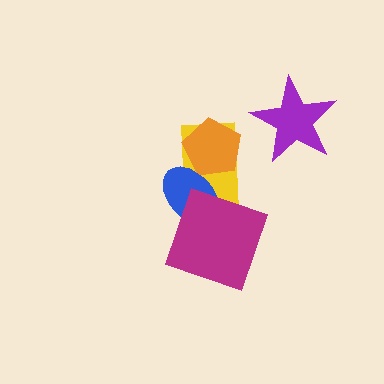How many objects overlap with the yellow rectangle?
3 objects overlap with the yellow rectangle.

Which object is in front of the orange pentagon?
The blue ellipse is in front of the orange pentagon.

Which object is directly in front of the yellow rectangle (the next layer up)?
The orange pentagon is directly in front of the yellow rectangle.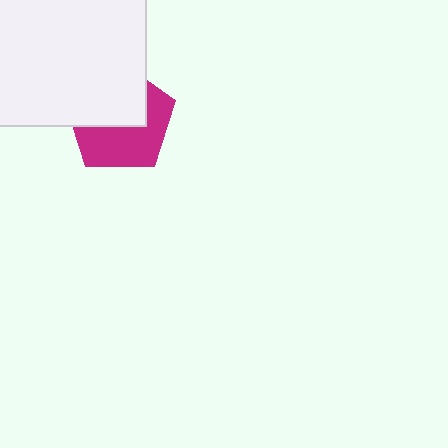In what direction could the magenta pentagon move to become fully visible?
The magenta pentagon could move down. That would shift it out from behind the white square entirely.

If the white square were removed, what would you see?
You would see the complete magenta pentagon.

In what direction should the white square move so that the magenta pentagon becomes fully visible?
The white square should move up. That is the shortest direction to clear the overlap and leave the magenta pentagon fully visible.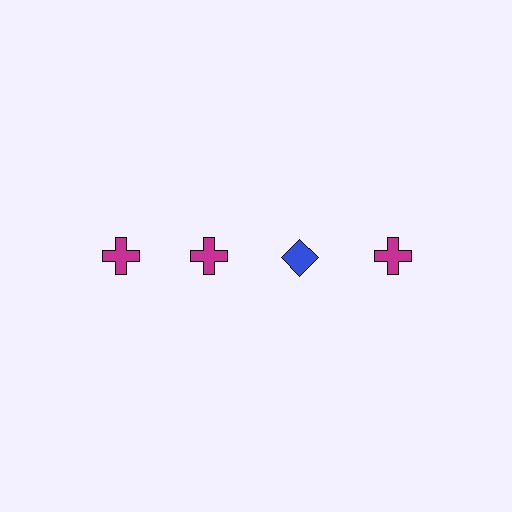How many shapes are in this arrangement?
There are 4 shapes arranged in a grid pattern.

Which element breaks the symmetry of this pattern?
The blue diamond in the top row, center column breaks the symmetry. All other shapes are magenta crosses.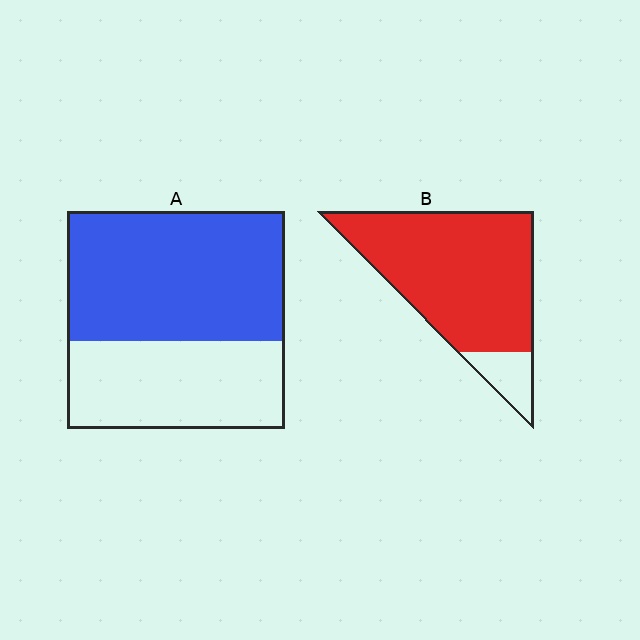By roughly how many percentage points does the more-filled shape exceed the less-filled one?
By roughly 30 percentage points (B over A).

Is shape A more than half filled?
Yes.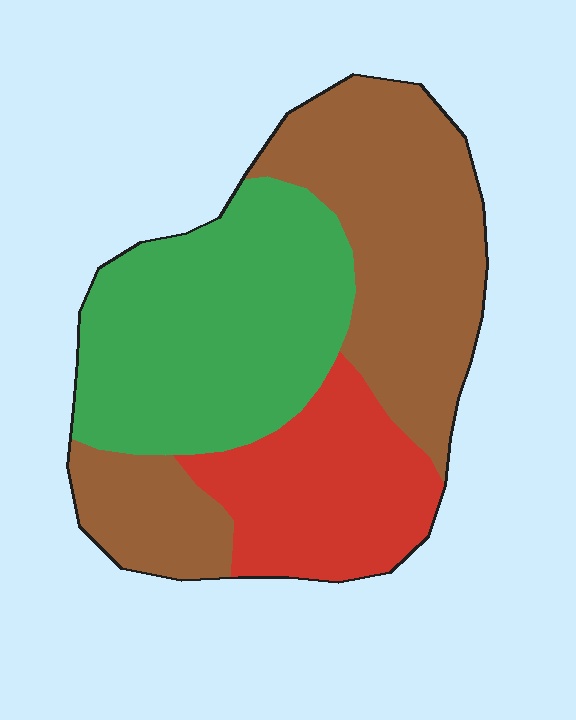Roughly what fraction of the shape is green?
Green covers around 35% of the shape.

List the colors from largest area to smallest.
From largest to smallest: brown, green, red.